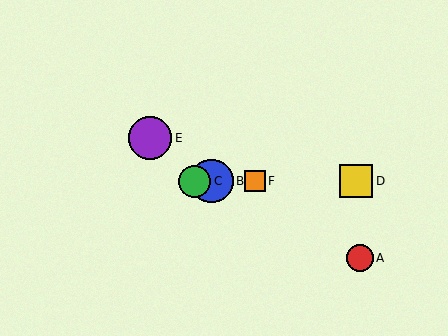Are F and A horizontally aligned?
No, F is at y≈181 and A is at y≈258.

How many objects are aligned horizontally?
4 objects (B, C, D, F) are aligned horizontally.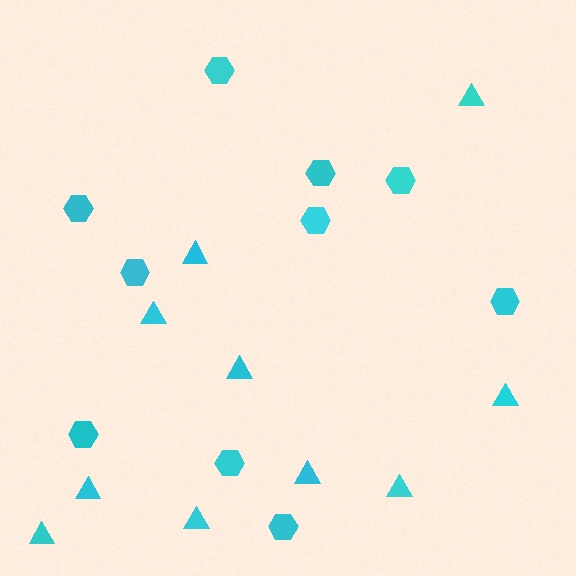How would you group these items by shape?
There are 2 groups: one group of hexagons (10) and one group of triangles (10).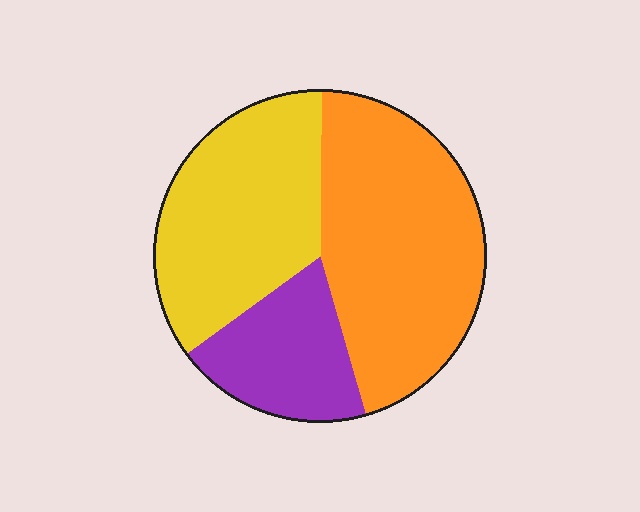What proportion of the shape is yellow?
Yellow takes up about one third (1/3) of the shape.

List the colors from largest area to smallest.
From largest to smallest: orange, yellow, purple.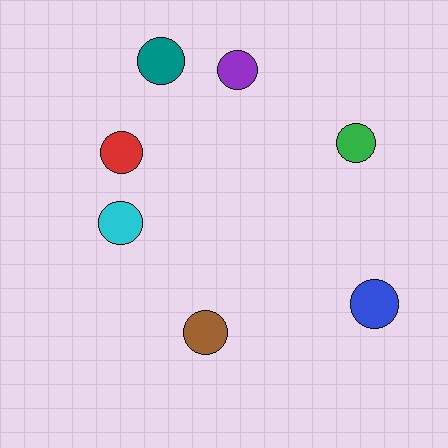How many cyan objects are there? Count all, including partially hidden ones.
There is 1 cyan object.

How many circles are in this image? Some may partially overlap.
There are 7 circles.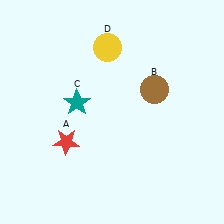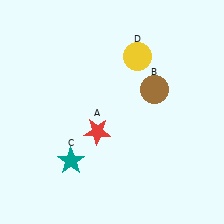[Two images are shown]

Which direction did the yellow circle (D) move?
The yellow circle (D) moved right.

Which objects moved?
The objects that moved are: the red star (A), the teal star (C), the yellow circle (D).